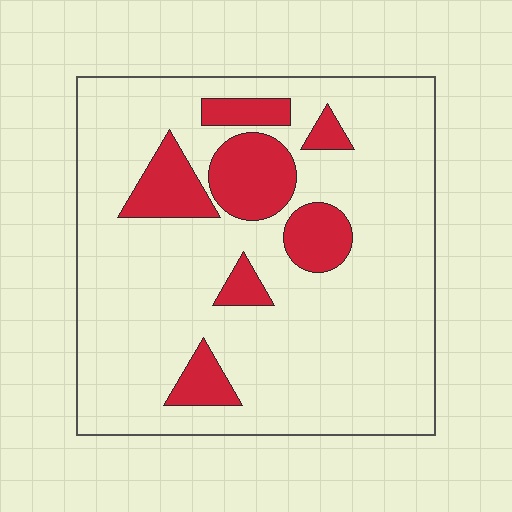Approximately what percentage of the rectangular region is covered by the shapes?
Approximately 20%.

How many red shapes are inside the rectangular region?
7.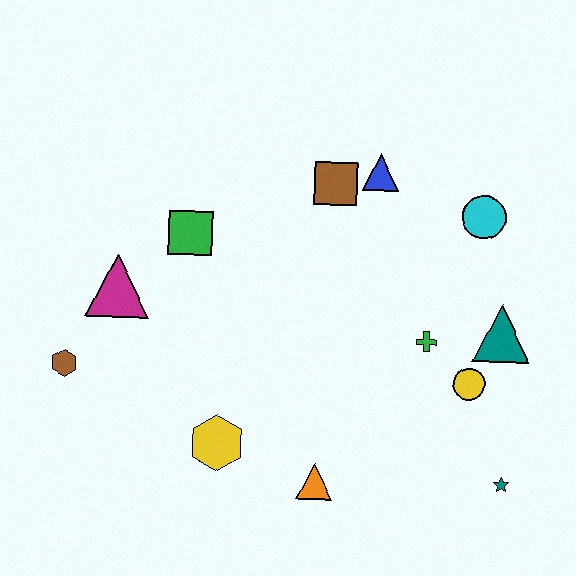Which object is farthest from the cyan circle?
The brown hexagon is farthest from the cyan circle.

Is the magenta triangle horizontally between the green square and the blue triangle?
No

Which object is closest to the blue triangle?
The brown square is closest to the blue triangle.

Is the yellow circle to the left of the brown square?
No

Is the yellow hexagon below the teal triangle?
Yes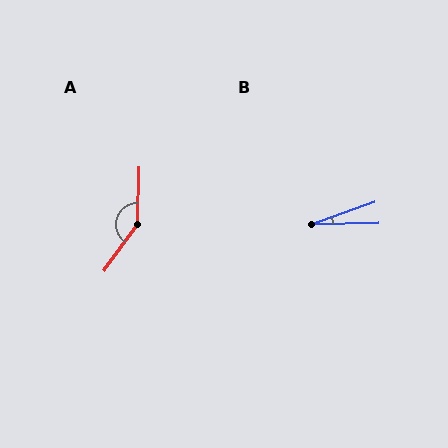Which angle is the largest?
A, at approximately 146 degrees.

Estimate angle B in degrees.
Approximately 19 degrees.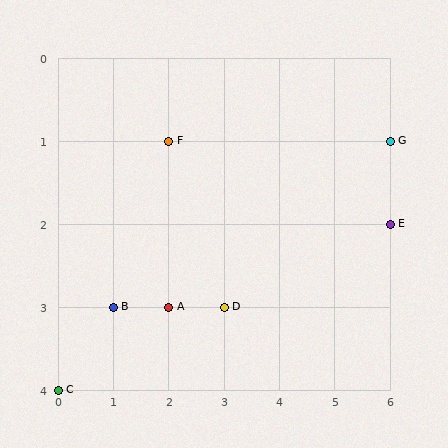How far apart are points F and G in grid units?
Points F and G are 4 columns apart.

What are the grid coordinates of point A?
Point A is at grid coordinates (2, 3).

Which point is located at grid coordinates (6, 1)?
Point G is at (6, 1).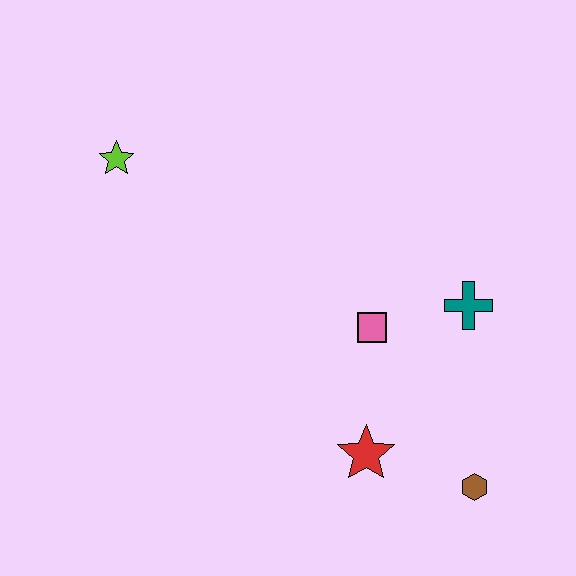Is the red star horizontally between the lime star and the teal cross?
Yes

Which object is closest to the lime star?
The pink square is closest to the lime star.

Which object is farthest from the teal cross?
The lime star is farthest from the teal cross.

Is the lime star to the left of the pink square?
Yes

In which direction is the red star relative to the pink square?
The red star is below the pink square.